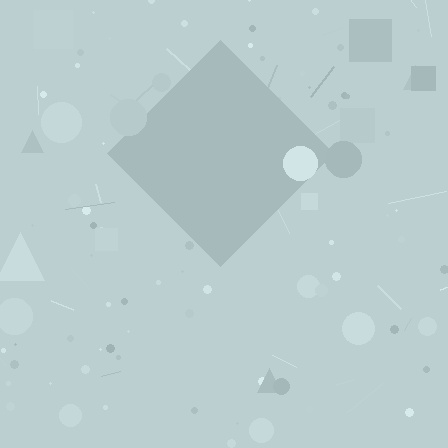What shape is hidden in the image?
A diamond is hidden in the image.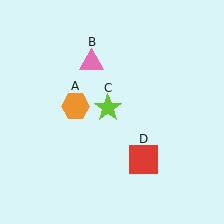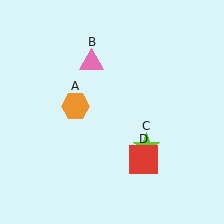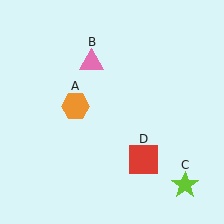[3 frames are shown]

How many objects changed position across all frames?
1 object changed position: lime star (object C).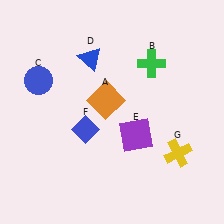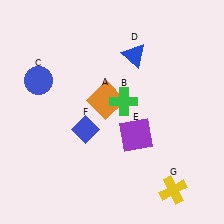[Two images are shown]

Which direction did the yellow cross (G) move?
The yellow cross (G) moved down.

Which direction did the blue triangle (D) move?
The blue triangle (D) moved right.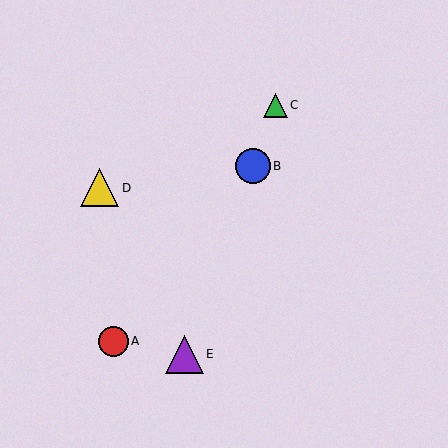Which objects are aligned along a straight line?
Objects B, C, E are aligned along a straight line.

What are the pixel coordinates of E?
Object E is at (185, 354).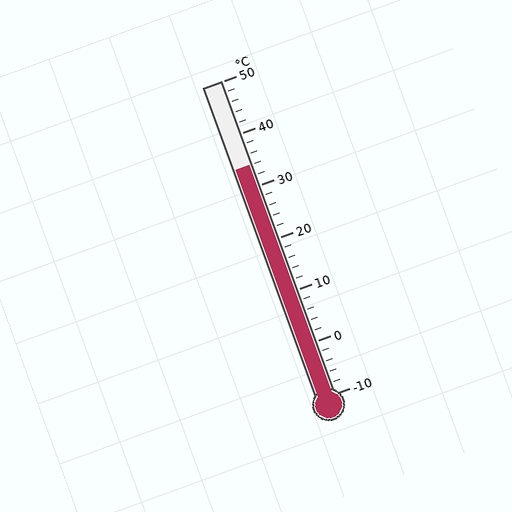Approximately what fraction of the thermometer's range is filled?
The thermometer is filled to approximately 75% of its range.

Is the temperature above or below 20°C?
The temperature is above 20°C.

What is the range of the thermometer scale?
The thermometer scale ranges from -10°C to 50°C.